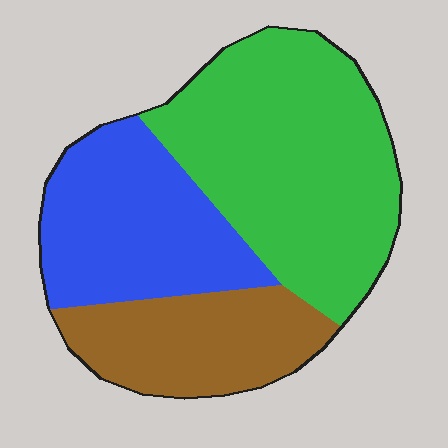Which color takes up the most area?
Green, at roughly 45%.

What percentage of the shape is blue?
Blue covers roughly 30% of the shape.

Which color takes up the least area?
Brown, at roughly 25%.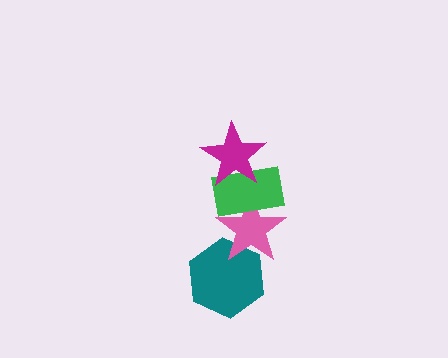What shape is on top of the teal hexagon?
The pink star is on top of the teal hexagon.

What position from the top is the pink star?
The pink star is 3rd from the top.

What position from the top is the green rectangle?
The green rectangle is 2nd from the top.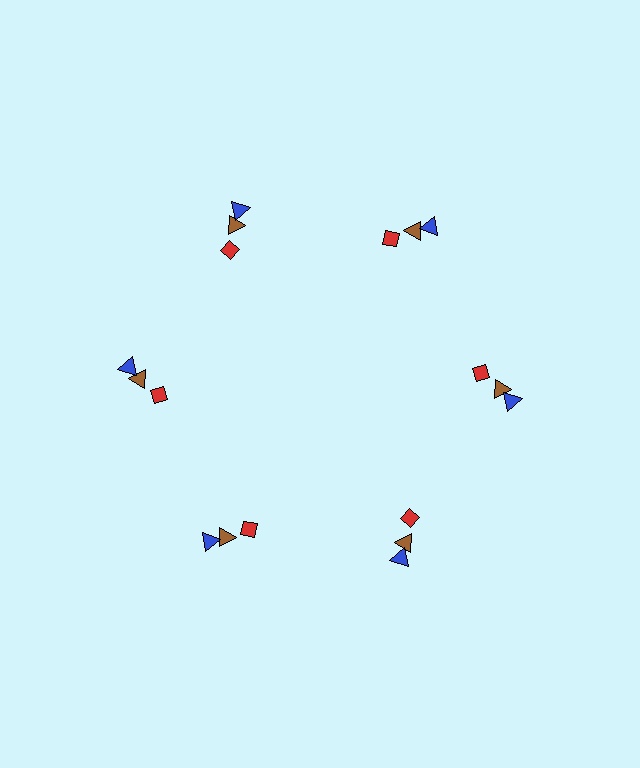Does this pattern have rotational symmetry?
Yes, this pattern has 6-fold rotational symmetry. It looks the same after rotating 60 degrees around the center.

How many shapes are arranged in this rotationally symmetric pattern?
There are 18 shapes, arranged in 6 groups of 3.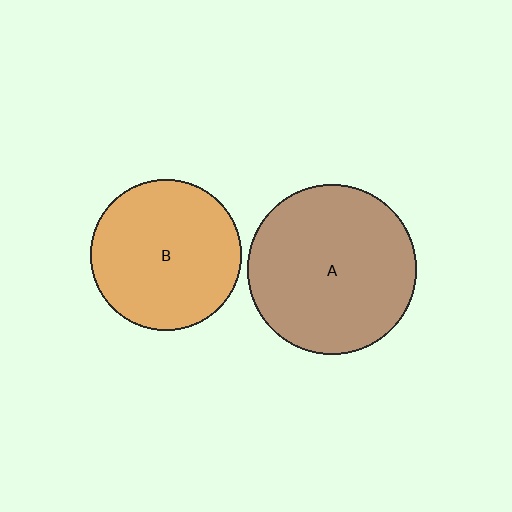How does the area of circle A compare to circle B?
Approximately 1.3 times.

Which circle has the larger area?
Circle A (brown).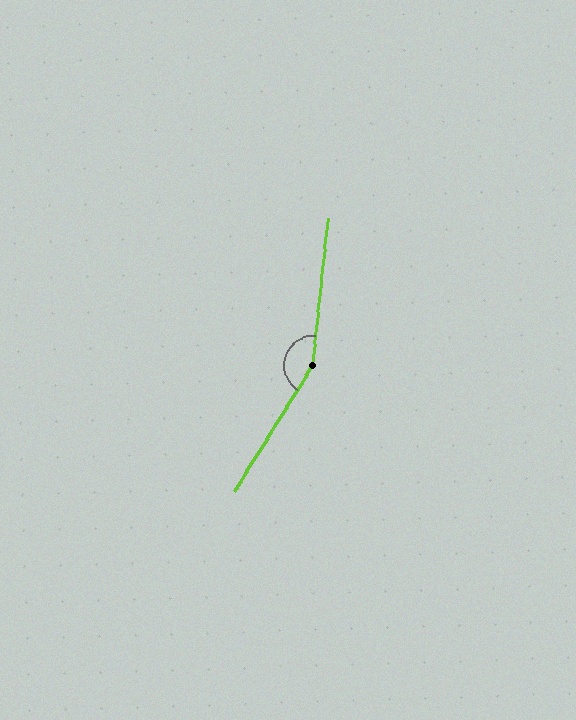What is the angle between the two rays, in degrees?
Approximately 154 degrees.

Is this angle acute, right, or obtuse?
It is obtuse.